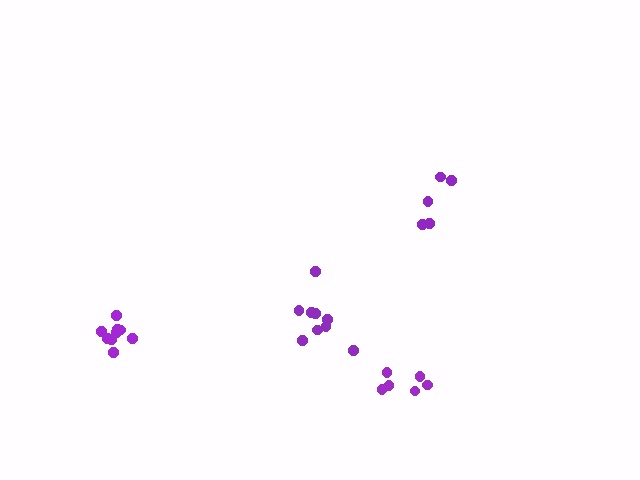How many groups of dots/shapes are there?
There are 4 groups.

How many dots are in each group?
Group 1: 9 dots, Group 2: 5 dots, Group 3: 9 dots, Group 4: 6 dots (29 total).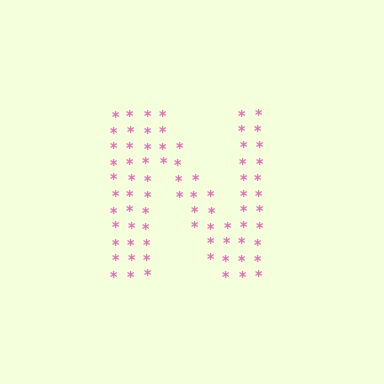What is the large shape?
The large shape is the letter N.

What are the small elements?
The small elements are asterisks.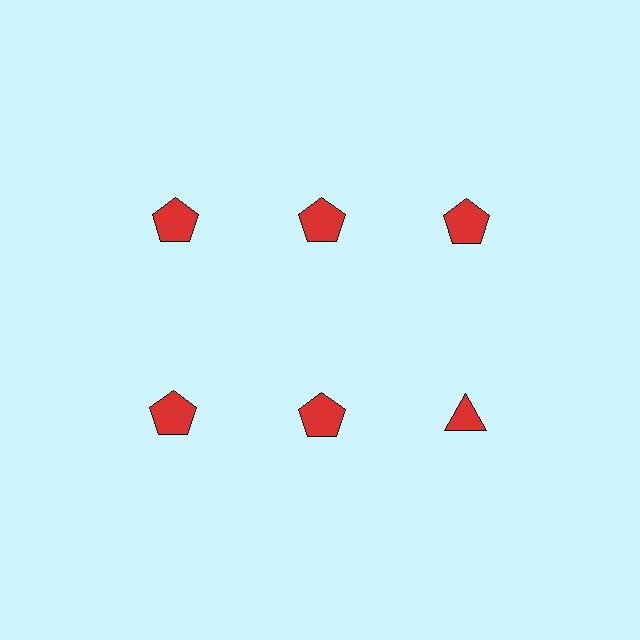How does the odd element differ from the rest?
It has a different shape: triangle instead of pentagon.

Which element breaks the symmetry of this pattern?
The red triangle in the second row, center column breaks the symmetry. All other shapes are red pentagons.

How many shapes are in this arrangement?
There are 6 shapes arranged in a grid pattern.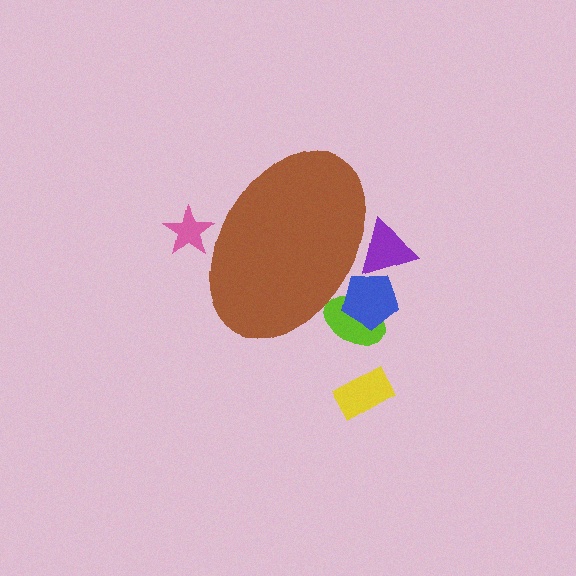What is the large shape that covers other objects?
A brown ellipse.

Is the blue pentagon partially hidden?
Yes, the blue pentagon is partially hidden behind the brown ellipse.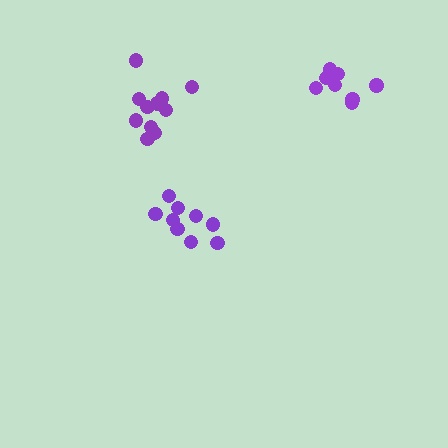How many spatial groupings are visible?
There are 3 spatial groupings.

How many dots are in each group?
Group 1: 11 dots, Group 2: 9 dots, Group 3: 9 dots (29 total).